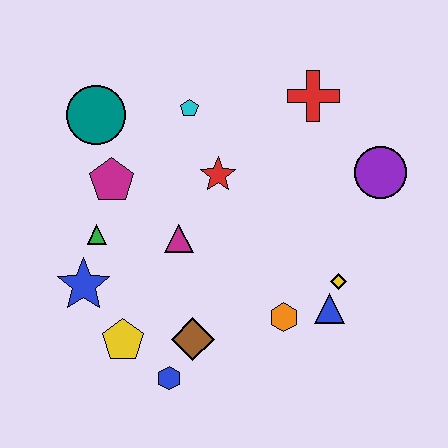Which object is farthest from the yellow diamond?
The teal circle is farthest from the yellow diamond.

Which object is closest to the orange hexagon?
The blue triangle is closest to the orange hexagon.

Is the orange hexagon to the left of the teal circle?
No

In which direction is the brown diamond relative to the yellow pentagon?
The brown diamond is to the right of the yellow pentagon.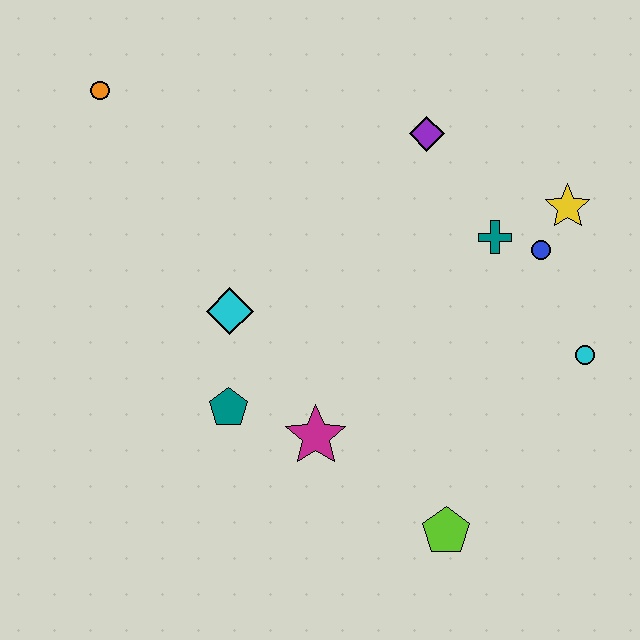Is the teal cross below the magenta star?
No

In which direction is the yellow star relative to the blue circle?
The yellow star is above the blue circle.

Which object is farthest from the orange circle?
The lime pentagon is farthest from the orange circle.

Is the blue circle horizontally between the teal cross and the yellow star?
Yes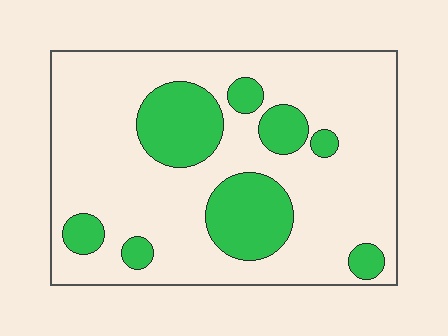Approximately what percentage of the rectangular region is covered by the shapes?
Approximately 25%.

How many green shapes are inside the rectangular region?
8.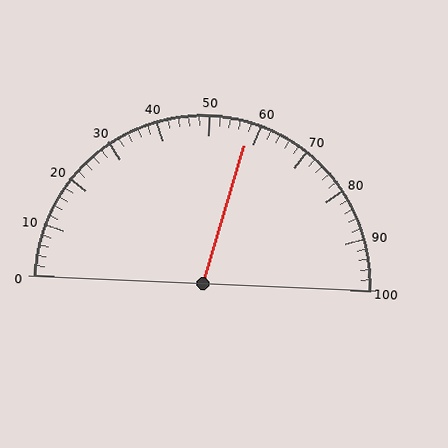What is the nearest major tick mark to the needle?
The nearest major tick mark is 60.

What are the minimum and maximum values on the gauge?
The gauge ranges from 0 to 100.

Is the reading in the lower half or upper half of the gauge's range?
The reading is in the upper half of the range (0 to 100).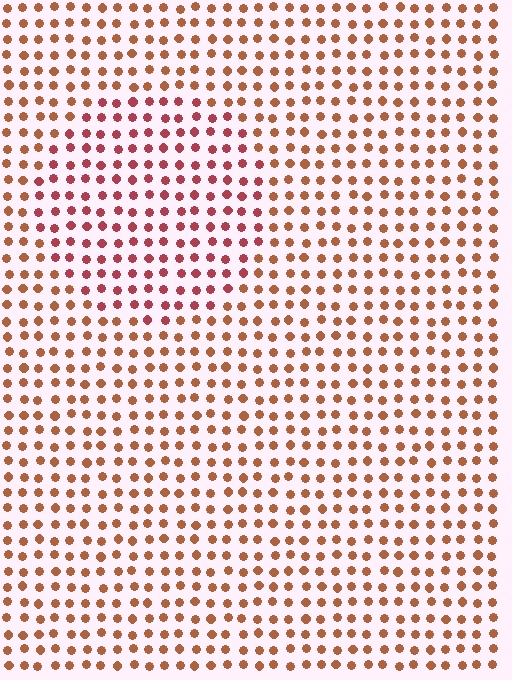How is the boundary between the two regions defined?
The boundary is defined purely by a slight shift in hue (about 28 degrees). Spacing, size, and orientation are identical on both sides.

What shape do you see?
I see a circle.